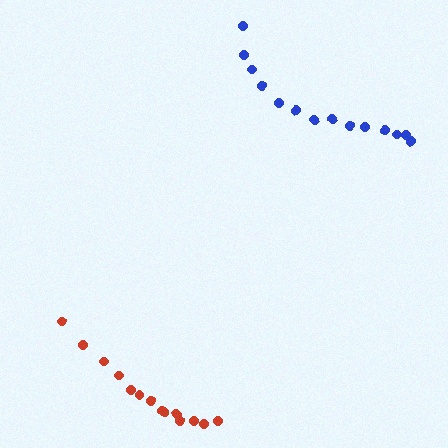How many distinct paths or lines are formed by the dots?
There are 2 distinct paths.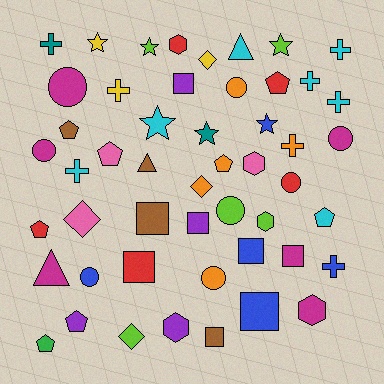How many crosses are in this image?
There are 8 crosses.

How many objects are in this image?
There are 50 objects.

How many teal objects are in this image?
There are 2 teal objects.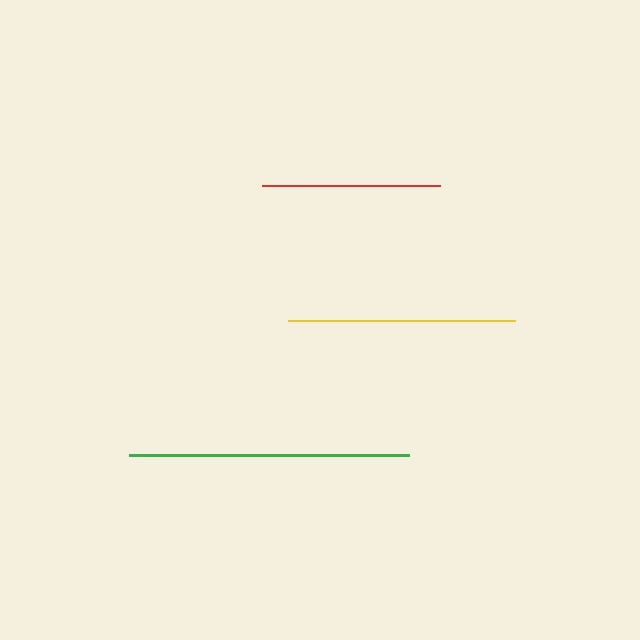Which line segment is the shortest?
The red line is the shortest at approximately 178 pixels.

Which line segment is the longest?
The green line is the longest at approximately 281 pixels.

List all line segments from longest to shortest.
From longest to shortest: green, yellow, red.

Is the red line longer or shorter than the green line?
The green line is longer than the red line.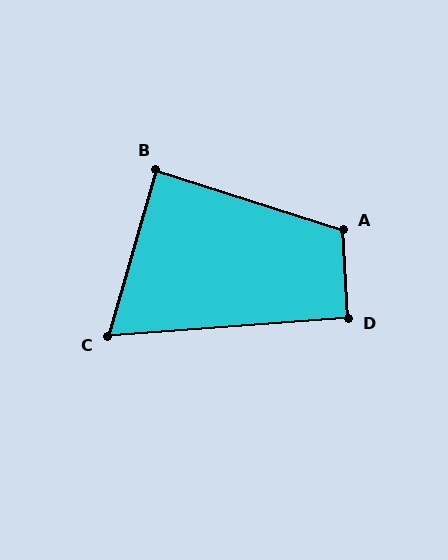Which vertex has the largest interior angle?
A, at approximately 111 degrees.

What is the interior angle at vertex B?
Approximately 88 degrees (approximately right).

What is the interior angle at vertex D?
Approximately 92 degrees (approximately right).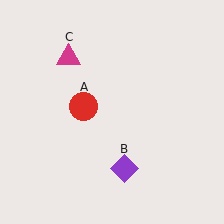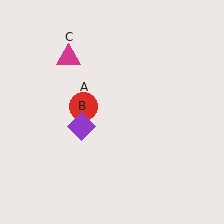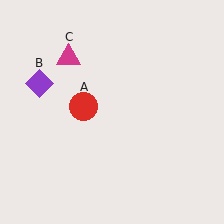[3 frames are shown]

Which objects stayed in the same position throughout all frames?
Red circle (object A) and magenta triangle (object C) remained stationary.